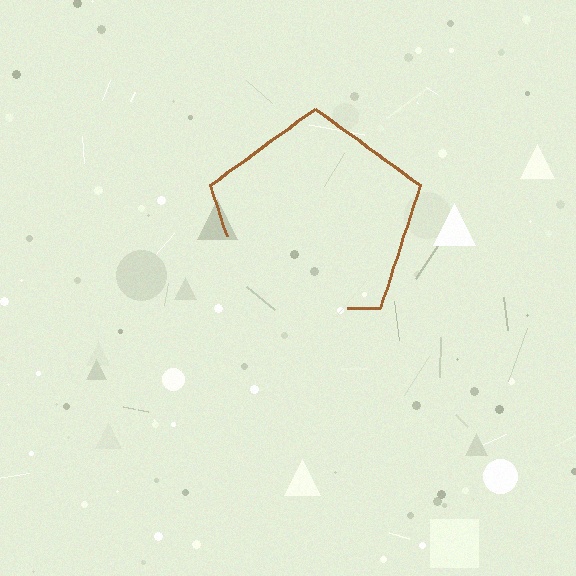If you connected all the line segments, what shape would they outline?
They would outline a pentagon.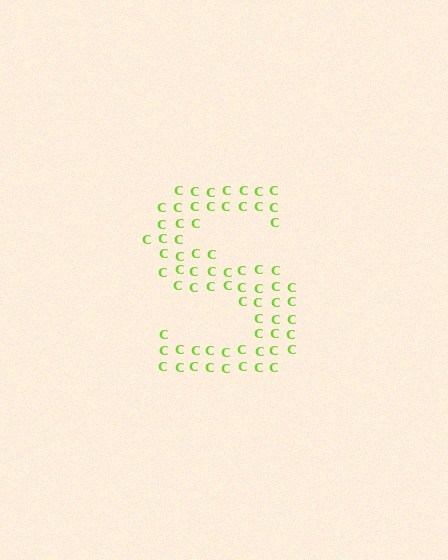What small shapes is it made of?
It is made of small letter C's.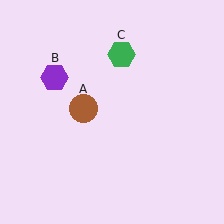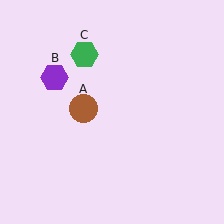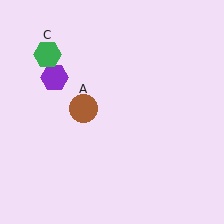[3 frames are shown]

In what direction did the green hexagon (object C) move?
The green hexagon (object C) moved left.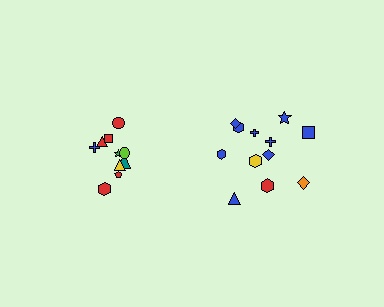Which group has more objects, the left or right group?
The right group.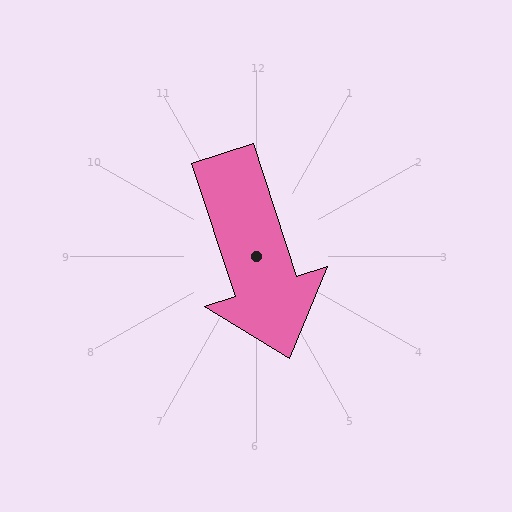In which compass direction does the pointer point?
South.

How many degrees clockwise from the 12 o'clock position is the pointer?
Approximately 162 degrees.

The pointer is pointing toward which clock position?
Roughly 5 o'clock.